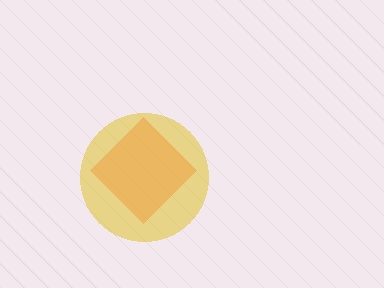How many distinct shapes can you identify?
There are 2 distinct shapes: a yellow circle, an orange diamond.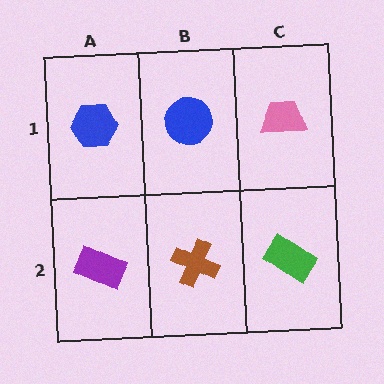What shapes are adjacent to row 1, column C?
A green rectangle (row 2, column C), a blue circle (row 1, column B).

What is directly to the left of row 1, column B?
A blue hexagon.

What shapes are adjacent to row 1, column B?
A brown cross (row 2, column B), a blue hexagon (row 1, column A), a pink trapezoid (row 1, column C).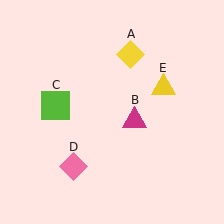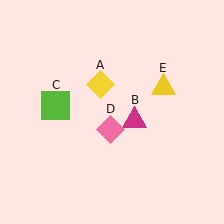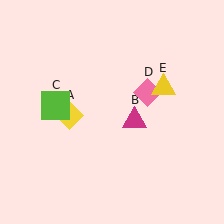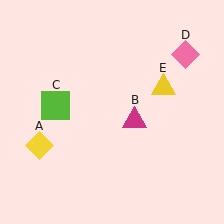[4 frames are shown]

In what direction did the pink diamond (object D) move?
The pink diamond (object D) moved up and to the right.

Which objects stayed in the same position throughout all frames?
Magenta triangle (object B) and lime square (object C) and yellow triangle (object E) remained stationary.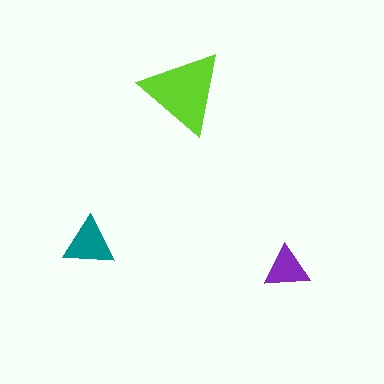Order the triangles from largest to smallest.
the lime one, the teal one, the purple one.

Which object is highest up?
The lime triangle is topmost.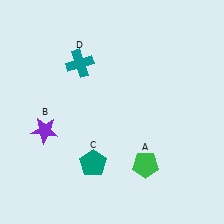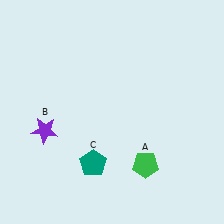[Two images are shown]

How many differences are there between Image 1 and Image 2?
There is 1 difference between the two images.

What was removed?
The teal cross (D) was removed in Image 2.